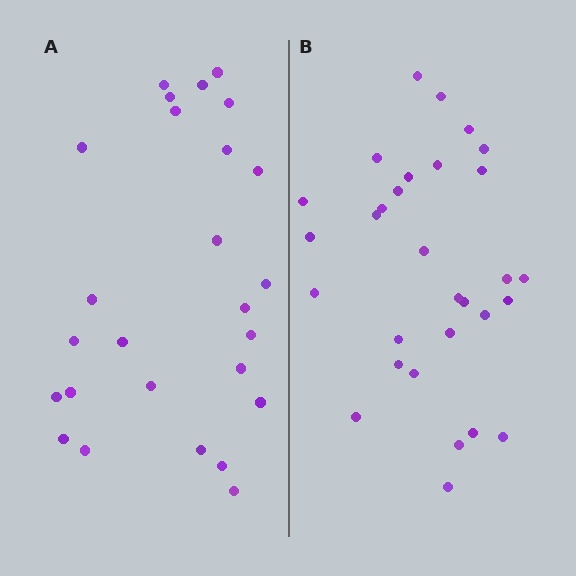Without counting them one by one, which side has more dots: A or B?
Region B (the right region) has more dots.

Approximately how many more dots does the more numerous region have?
Region B has about 4 more dots than region A.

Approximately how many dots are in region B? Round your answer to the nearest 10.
About 30 dots.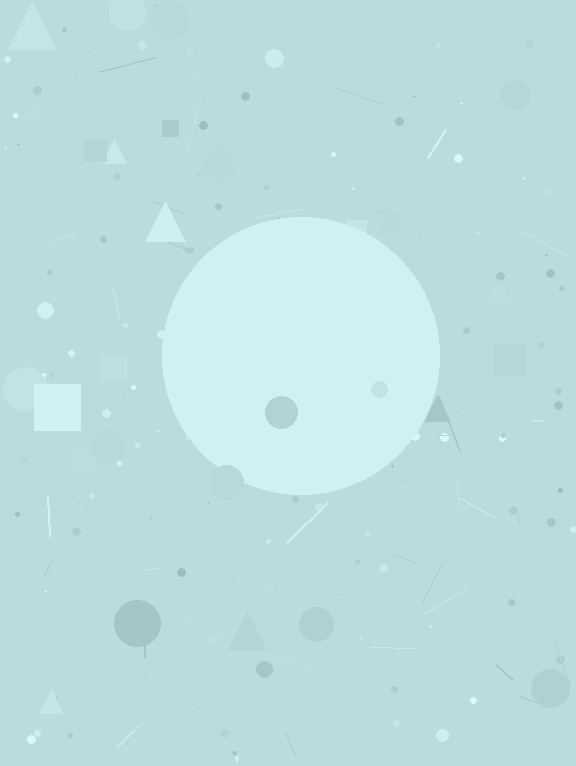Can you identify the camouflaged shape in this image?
The camouflaged shape is a circle.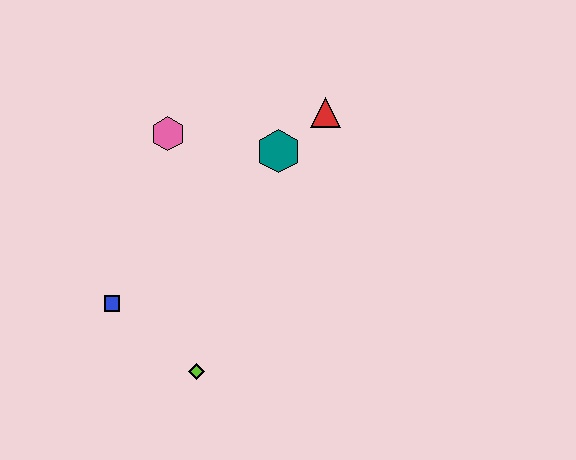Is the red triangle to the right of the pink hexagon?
Yes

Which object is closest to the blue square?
The lime diamond is closest to the blue square.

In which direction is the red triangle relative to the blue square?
The red triangle is to the right of the blue square.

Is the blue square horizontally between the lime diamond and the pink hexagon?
No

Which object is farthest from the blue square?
The red triangle is farthest from the blue square.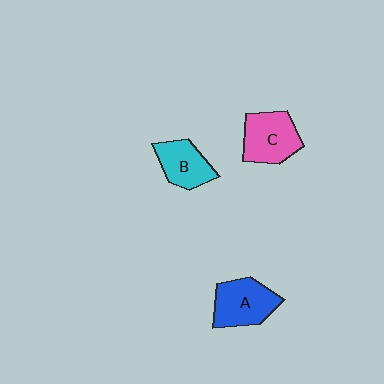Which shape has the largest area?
Shape A (blue).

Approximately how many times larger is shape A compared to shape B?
Approximately 1.2 times.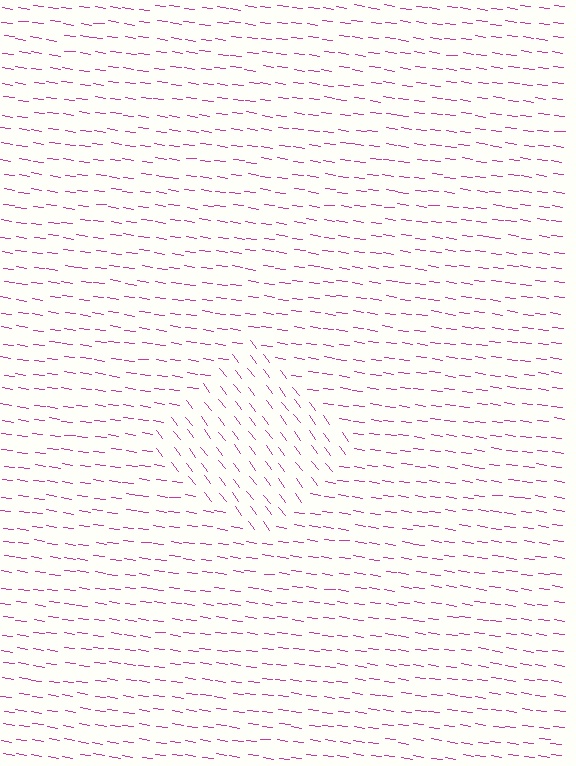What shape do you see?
I see a diamond.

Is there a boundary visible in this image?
Yes, there is a texture boundary formed by a change in line orientation.